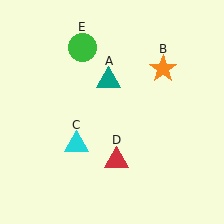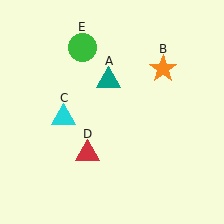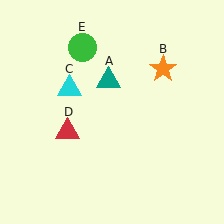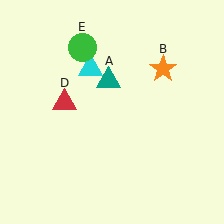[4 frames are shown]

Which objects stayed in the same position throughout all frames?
Teal triangle (object A) and orange star (object B) and green circle (object E) remained stationary.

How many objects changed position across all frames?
2 objects changed position: cyan triangle (object C), red triangle (object D).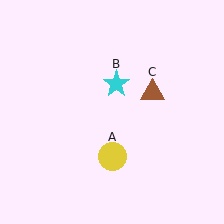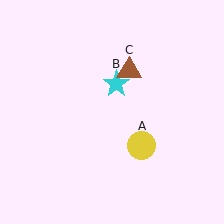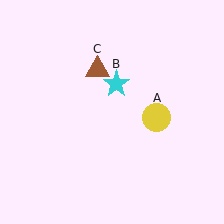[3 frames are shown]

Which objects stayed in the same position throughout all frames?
Cyan star (object B) remained stationary.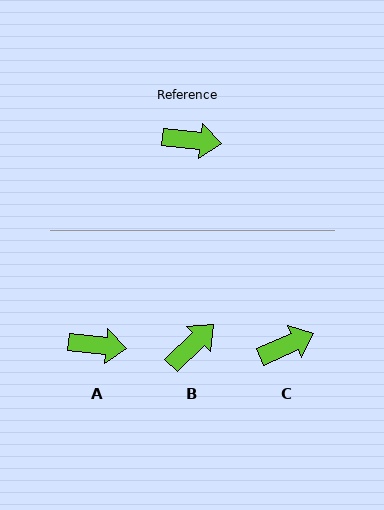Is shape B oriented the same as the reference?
No, it is off by about 50 degrees.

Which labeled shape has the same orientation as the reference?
A.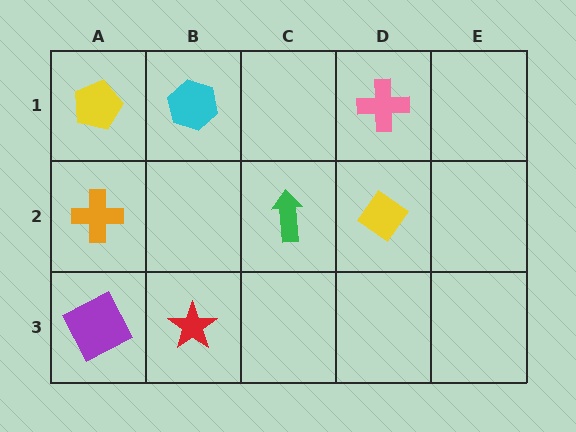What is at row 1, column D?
A pink cross.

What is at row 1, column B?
A cyan hexagon.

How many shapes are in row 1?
3 shapes.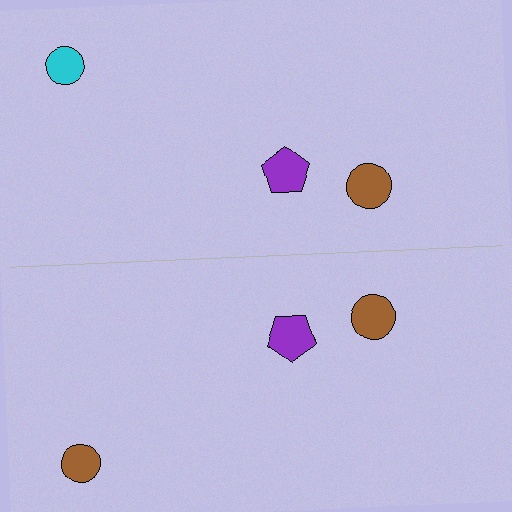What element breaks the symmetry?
The brown circle on the bottom side breaks the symmetry — its mirror counterpart is cyan.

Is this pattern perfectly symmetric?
No, the pattern is not perfectly symmetric. The brown circle on the bottom side breaks the symmetry — its mirror counterpart is cyan.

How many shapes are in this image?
There are 6 shapes in this image.